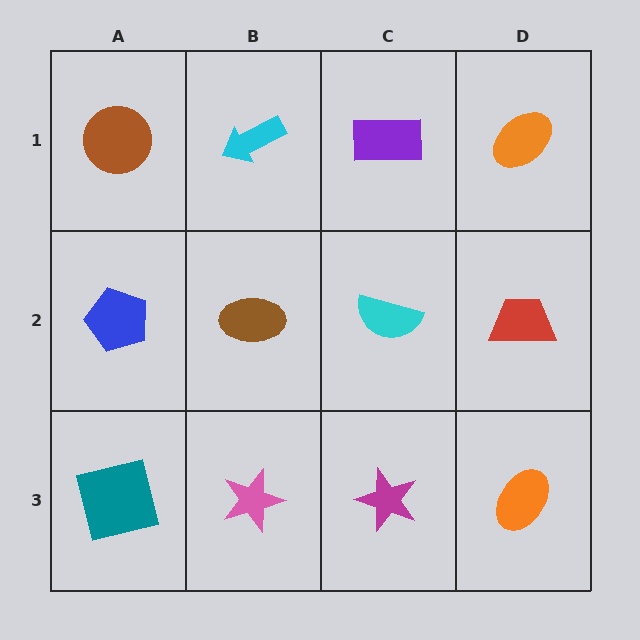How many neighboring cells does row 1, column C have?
3.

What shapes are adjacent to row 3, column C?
A cyan semicircle (row 2, column C), a pink star (row 3, column B), an orange ellipse (row 3, column D).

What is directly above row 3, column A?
A blue pentagon.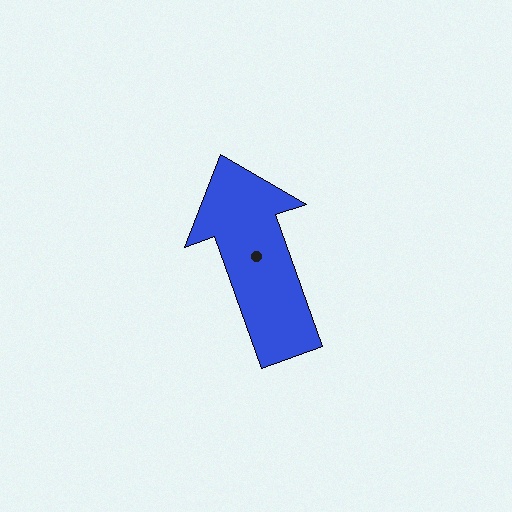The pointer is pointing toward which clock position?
Roughly 11 o'clock.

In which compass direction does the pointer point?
North.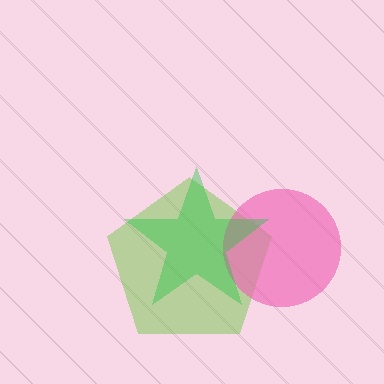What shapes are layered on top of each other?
The layered shapes are: a lime pentagon, a pink circle, a green star.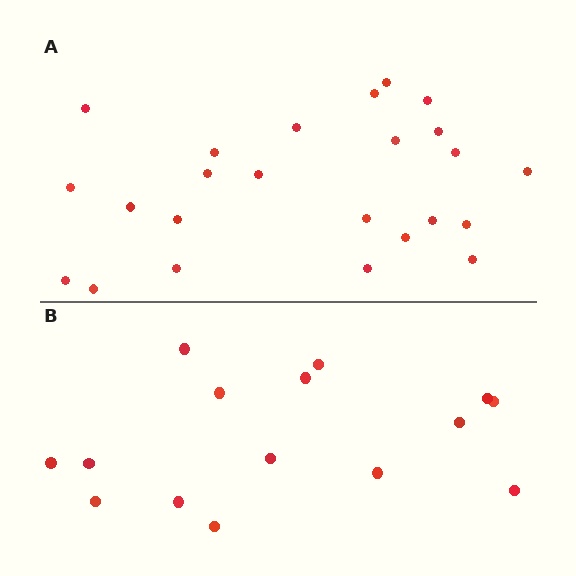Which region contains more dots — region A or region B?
Region A (the top region) has more dots.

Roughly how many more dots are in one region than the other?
Region A has roughly 8 or so more dots than region B.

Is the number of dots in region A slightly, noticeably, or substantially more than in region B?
Region A has substantially more. The ratio is roughly 1.6 to 1.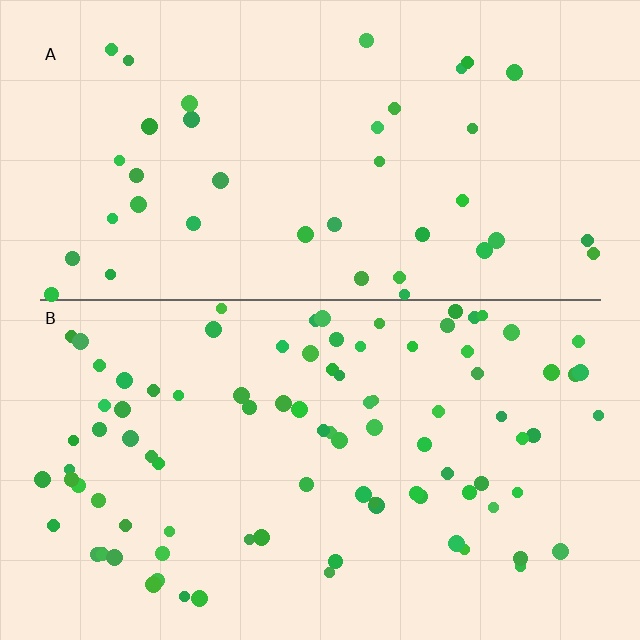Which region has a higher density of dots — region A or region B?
B (the bottom).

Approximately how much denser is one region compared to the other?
Approximately 2.3× — region B over region A.